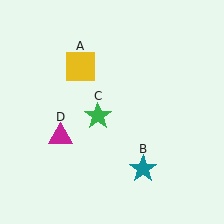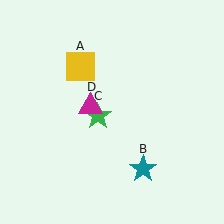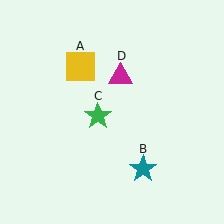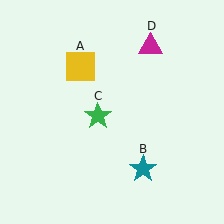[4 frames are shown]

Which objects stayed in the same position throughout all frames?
Yellow square (object A) and teal star (object B) and green star (object C) remained stationary.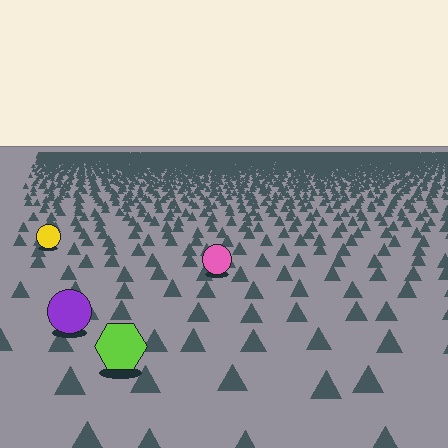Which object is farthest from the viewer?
The yellow circle is farthest from the viewer. It appears smaller and the ground texture around it is denser.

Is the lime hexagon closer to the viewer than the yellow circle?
Yes. The lime hexagon is closer — you can tell from the texture gradient: the ground texture is coarser near it.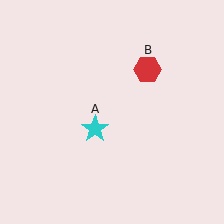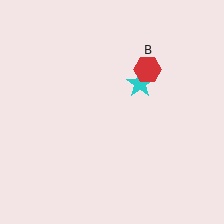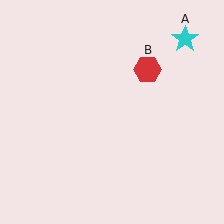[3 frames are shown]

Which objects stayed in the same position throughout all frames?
Red hexagon (object B) remained stationary.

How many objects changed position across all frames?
1 object changed position: cyan star (object A).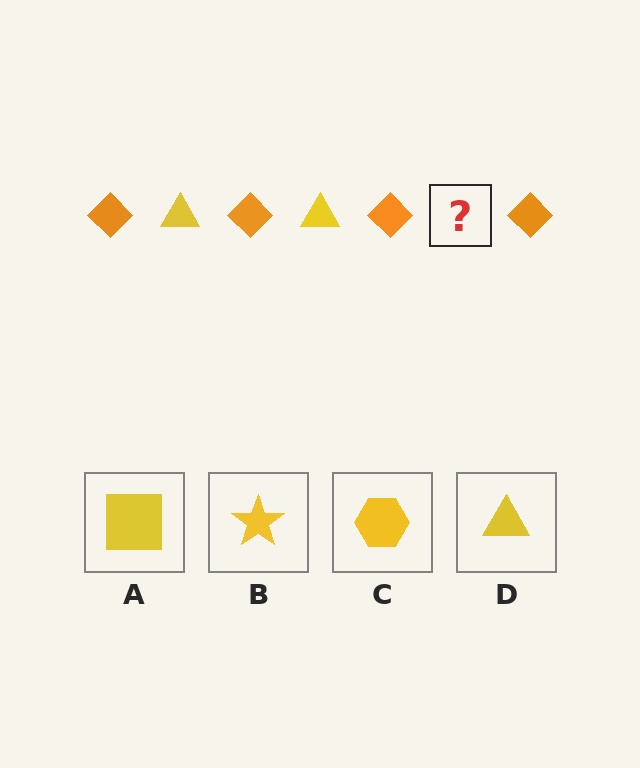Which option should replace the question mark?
Option D.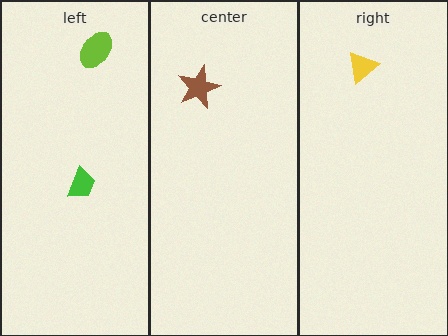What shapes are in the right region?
The yellow triangle.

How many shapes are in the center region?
1.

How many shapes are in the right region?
1.